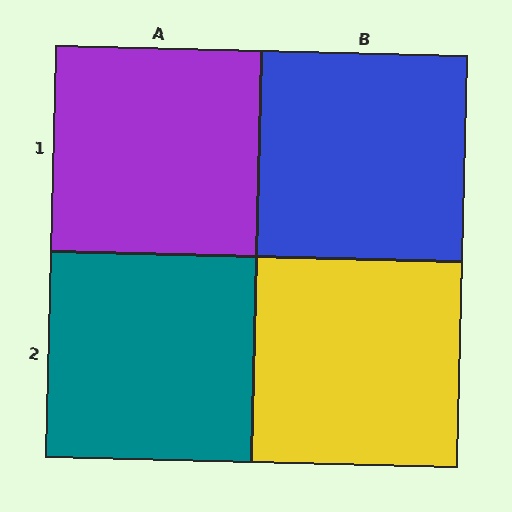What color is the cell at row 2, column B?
Yellow.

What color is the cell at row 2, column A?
Teal.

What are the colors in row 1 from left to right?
Purple, blue.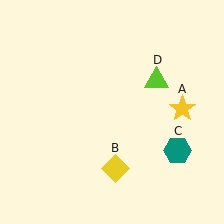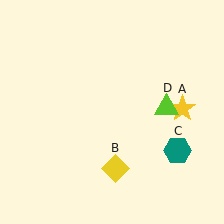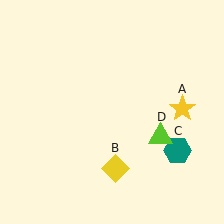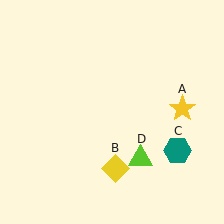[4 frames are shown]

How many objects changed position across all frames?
1 object changed position: lime triangle (object D).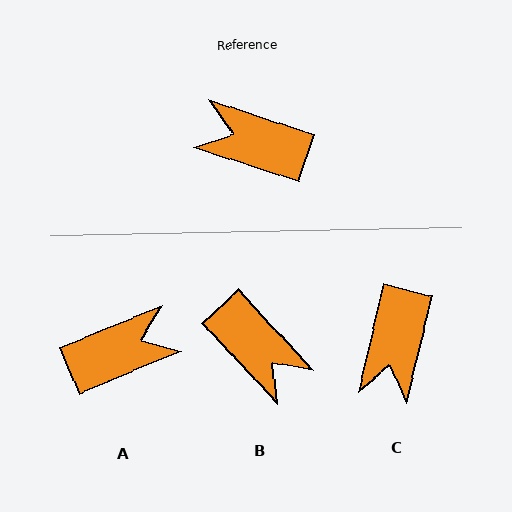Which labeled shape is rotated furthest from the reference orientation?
B, about 151 degrees away.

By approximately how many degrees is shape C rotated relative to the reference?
Approximately 95 degrees counter-clockwise.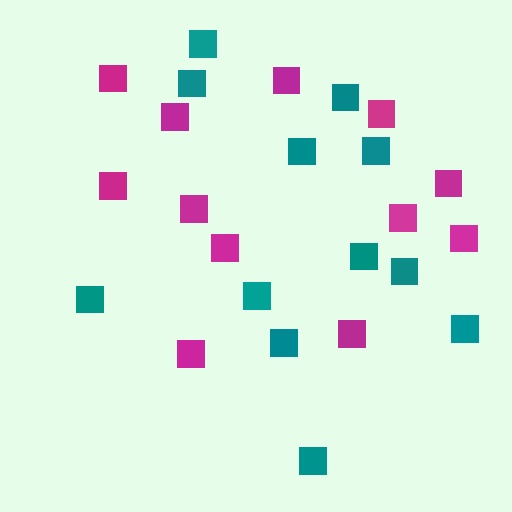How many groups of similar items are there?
There are 2 groups: one group of teal squares (12) and one group of magenta squares (12).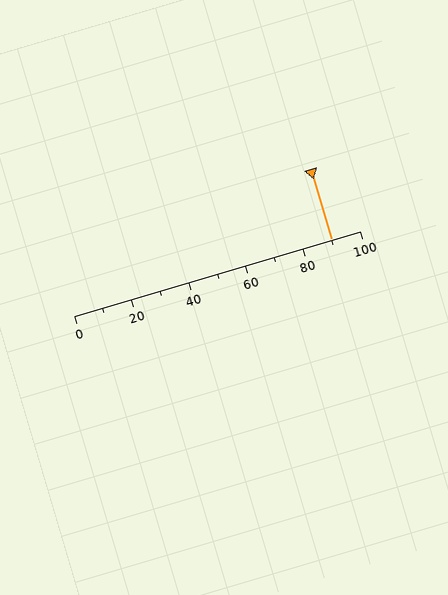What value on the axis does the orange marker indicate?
The marker indicates approximately 90.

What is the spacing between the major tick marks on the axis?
The major ticks are spaced 20 apart.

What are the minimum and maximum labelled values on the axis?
The axis runs from 0 to 100.